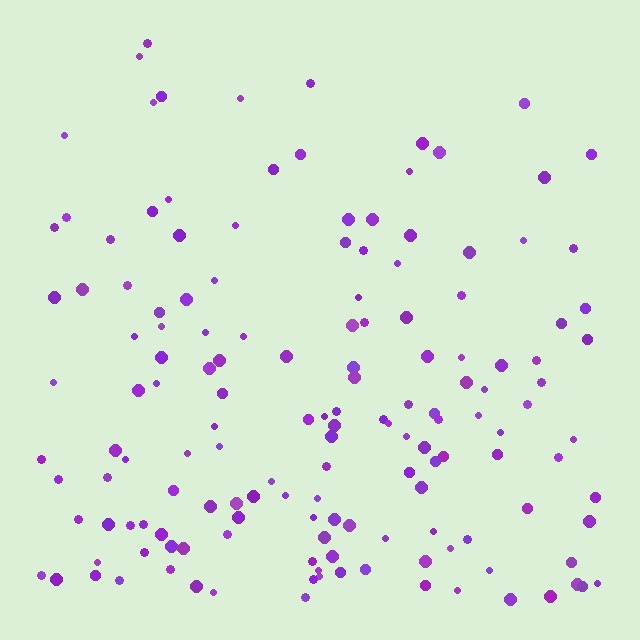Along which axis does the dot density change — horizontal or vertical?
Vertical.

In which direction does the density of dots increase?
From top to bottom, with the bottom side densest.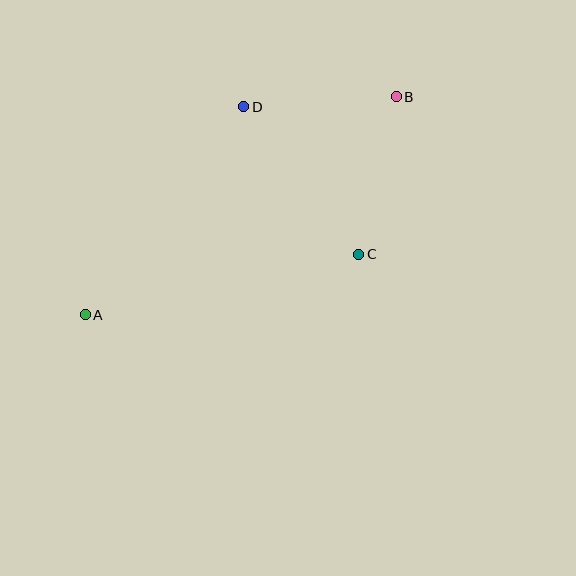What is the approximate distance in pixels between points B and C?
The distance between B and C is approximately 162 pixels.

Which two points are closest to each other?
Points B and D are closest to each other.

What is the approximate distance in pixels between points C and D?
The distance between C and D is approximately 187 pixels.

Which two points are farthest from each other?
Points A and B are farthest from each other.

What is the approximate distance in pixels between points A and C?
The distance between A and C is approximately 280 pixels.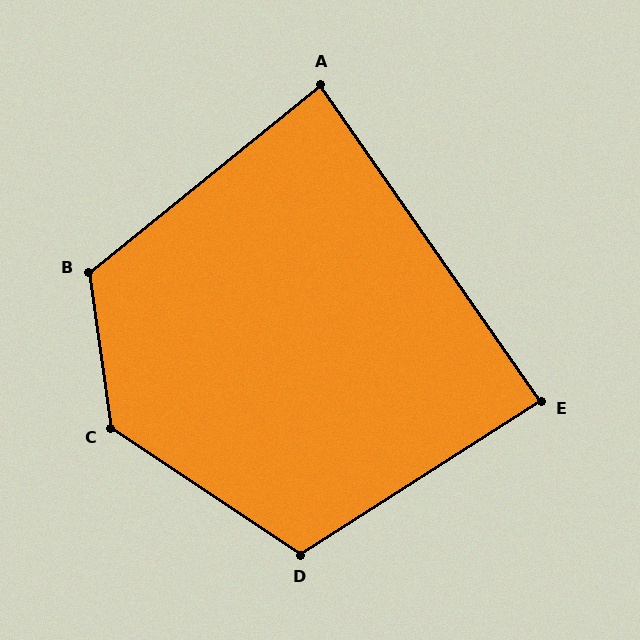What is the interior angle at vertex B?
Approximately 121 degrees (obtuse).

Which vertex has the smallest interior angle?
A, at approximately 86 degrees.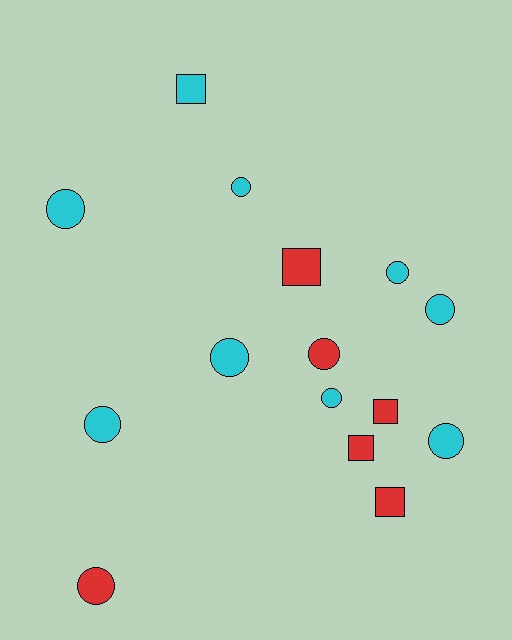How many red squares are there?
There are 4 red squares.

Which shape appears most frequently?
Circle, with 10 objects.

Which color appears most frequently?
Cyan, with 9 objects.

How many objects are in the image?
There are 15 objects.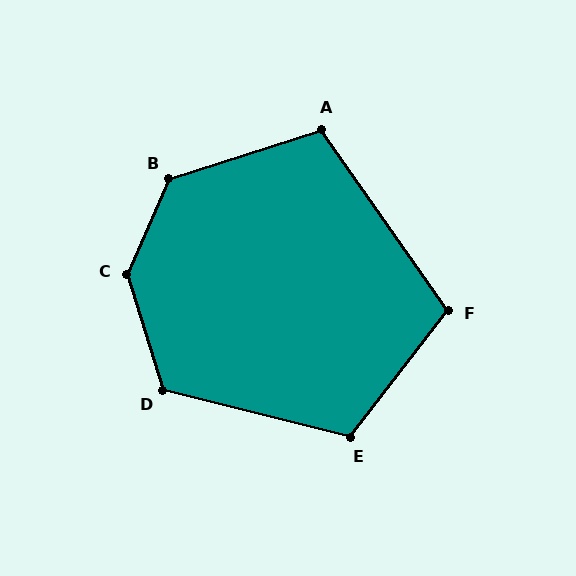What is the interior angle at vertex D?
Approximately 121 degrees (obtuse).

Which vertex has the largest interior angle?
C, at approximately 139 degrees.